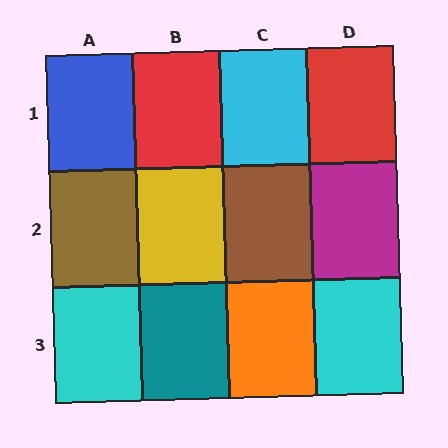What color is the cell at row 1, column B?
Red.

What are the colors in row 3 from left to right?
Cyan, teal, orange, cyan.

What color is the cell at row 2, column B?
Yellow.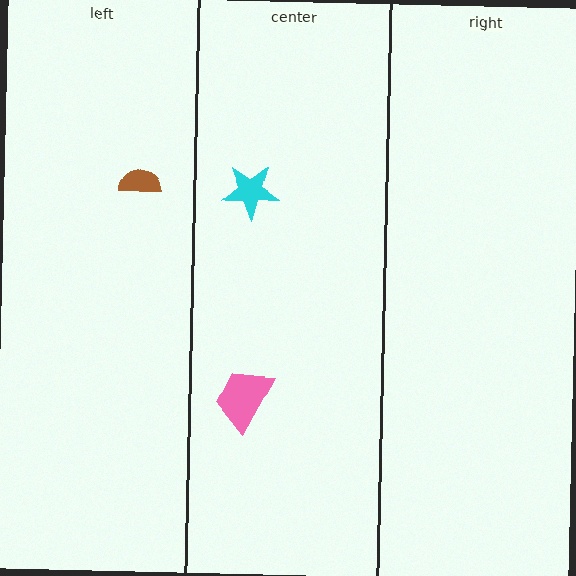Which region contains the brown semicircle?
The left region.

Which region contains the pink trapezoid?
The center region.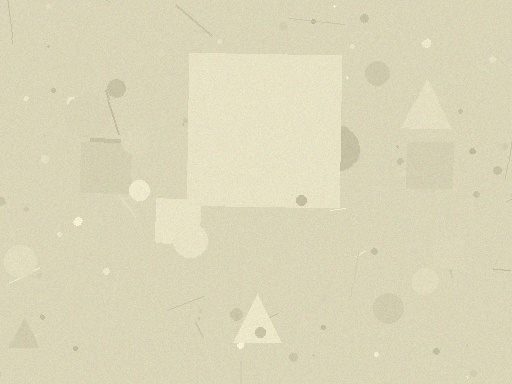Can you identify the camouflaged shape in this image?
The camouflaged shape is a square.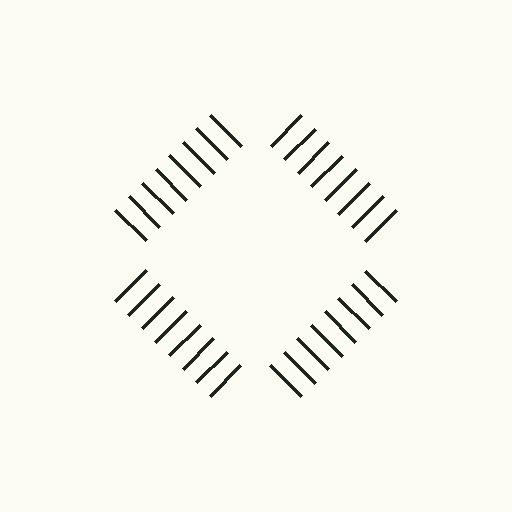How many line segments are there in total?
32 — 8 along each of the 4 edges.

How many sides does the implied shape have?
4 sides — the line-ends trace a square.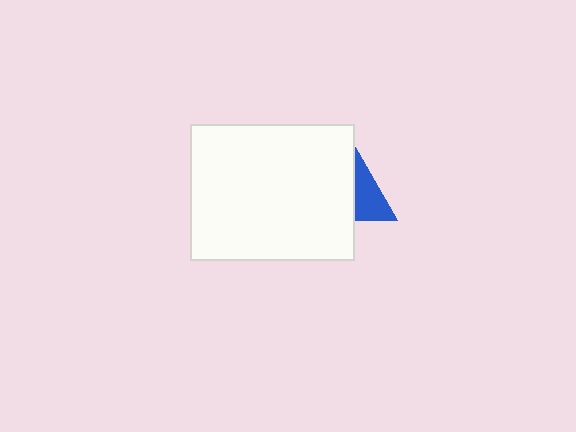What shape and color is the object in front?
The object in front is a white rectangle.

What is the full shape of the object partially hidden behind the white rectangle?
The partially hidden object is a blue triangle.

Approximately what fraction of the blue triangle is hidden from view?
Roughly 70% of the blue triangle is hidden behind the white rectangle.